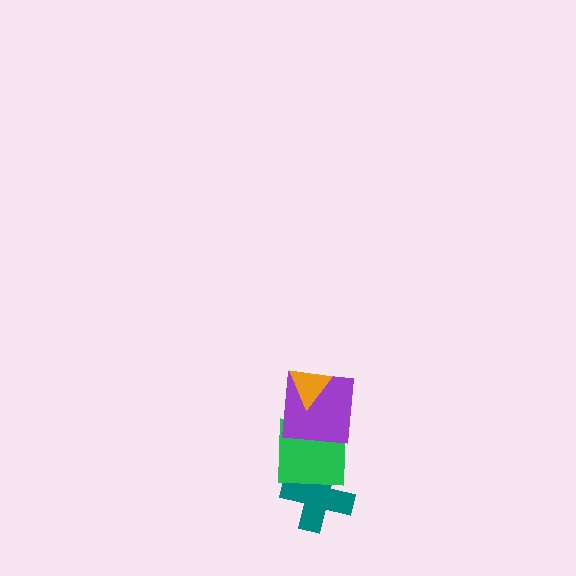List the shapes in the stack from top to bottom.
From top to bottom: the orange triangle, the purple square, the green square, the teal cross.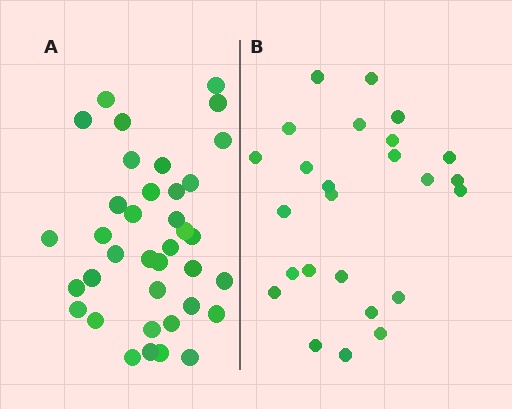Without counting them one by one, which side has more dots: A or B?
Region A (the left region) has more dots.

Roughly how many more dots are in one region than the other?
Region A has roughly 12 or so more dots than region B.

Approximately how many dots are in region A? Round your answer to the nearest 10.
About 40 dots. (The exact count is 37, which rounds to 40.)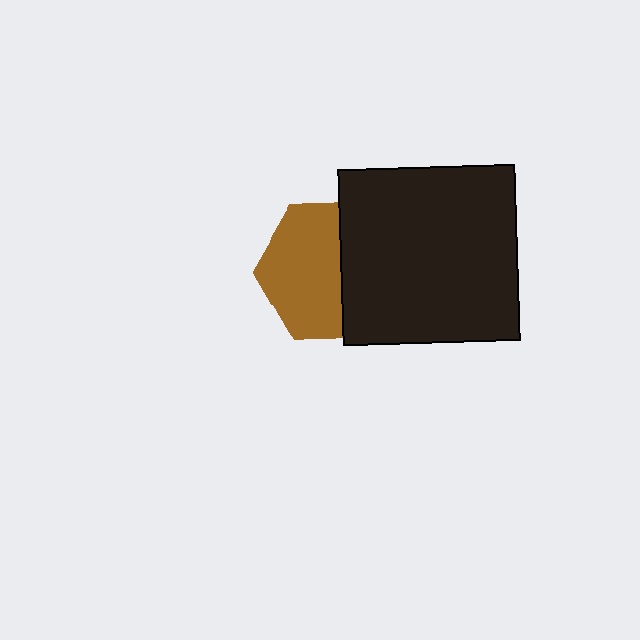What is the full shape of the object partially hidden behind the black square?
The partially hidden object is a brown hexagon.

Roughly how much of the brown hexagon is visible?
About half of it is visible (roughly 58%).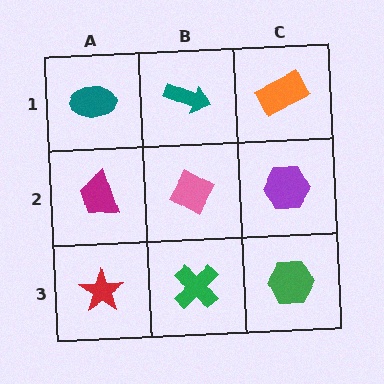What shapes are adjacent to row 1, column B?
A pink diamond (row 2, column B), a teal ellipse (row 1, column A), an orange rectangle (row 1, column C).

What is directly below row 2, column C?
A green hexagon.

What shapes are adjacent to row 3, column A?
A magenta trapezoid (row 2, column A), a green cross (row 3, column B).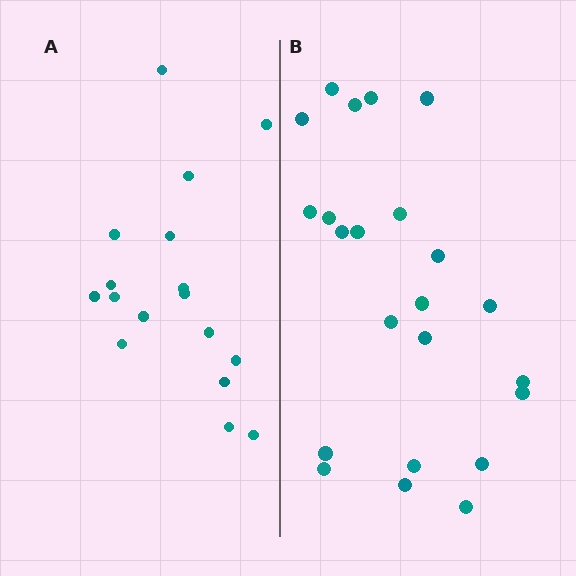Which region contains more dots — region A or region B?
Region B (the right region) has more dots.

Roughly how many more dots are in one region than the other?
Region B has about 6 more dots than region A.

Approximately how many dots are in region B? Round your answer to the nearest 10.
About 20 dots. (The exact count is 23, which rounds to 20.)